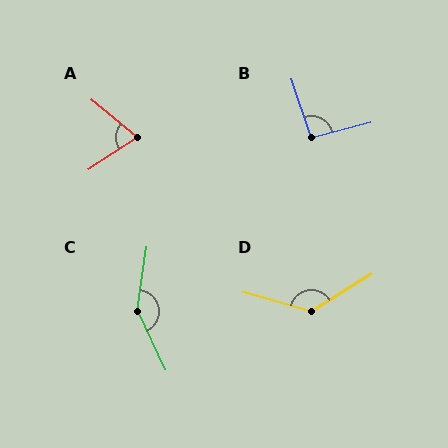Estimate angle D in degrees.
Approximately 132 degrees.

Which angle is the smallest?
A, at approximately 73 degrees.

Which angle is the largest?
C, at approximately 146 degrees.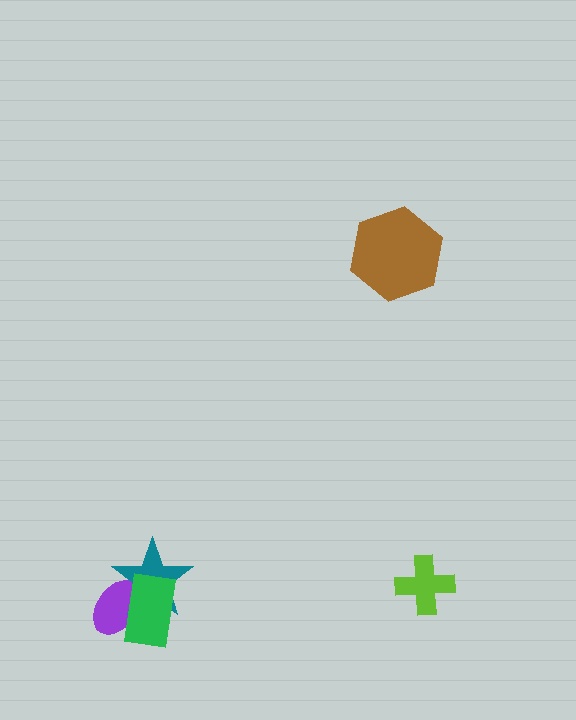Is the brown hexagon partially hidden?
No, no other shape covers it.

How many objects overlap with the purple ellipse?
2 objects overlap with the purple ellipse.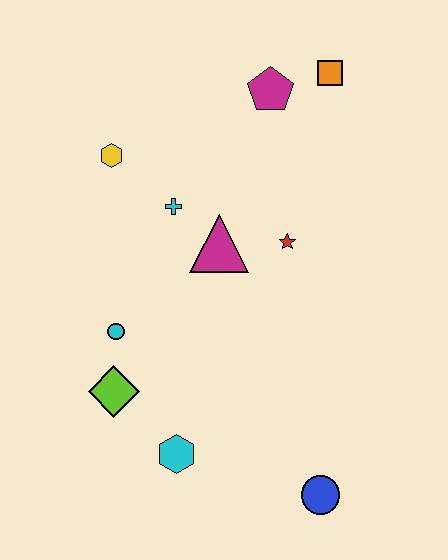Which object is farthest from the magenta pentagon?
The blue circle is farthest from the magenta pentagon.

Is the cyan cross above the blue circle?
Yes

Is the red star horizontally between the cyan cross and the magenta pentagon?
No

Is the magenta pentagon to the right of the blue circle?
No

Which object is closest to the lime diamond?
The cyan circle is closest to the lime diamond.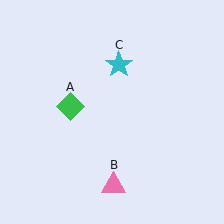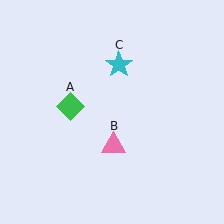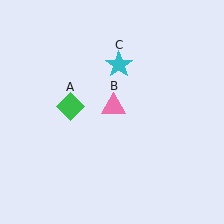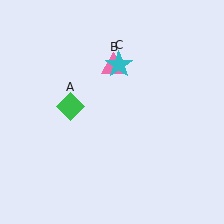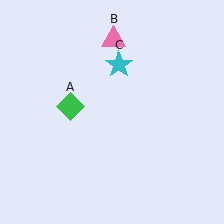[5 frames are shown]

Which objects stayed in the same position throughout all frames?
Green diamond (object A) and cyan star (object C) remained stationary.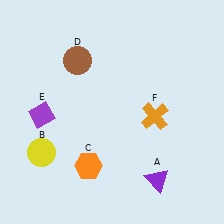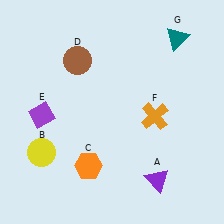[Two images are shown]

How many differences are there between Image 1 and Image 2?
There is 1 difference between the two images.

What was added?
A teal triangle (G) was added in Image 2.